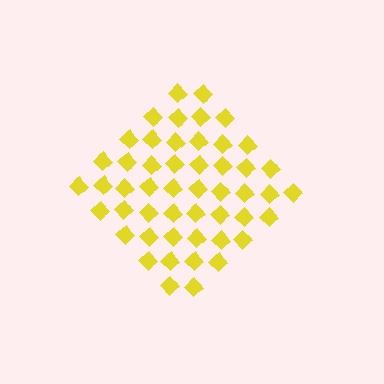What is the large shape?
The large shape is a diamond.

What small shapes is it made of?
It is made of small diamonds.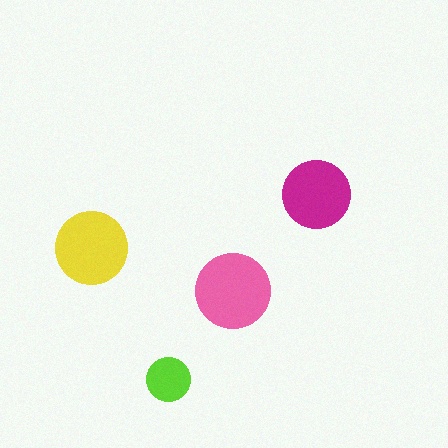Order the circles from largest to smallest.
the pink one, the yellow one, the magenta one, the lime one.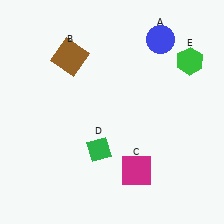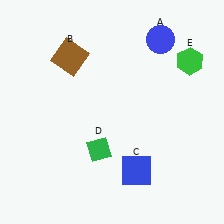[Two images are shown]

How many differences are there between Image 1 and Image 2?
There is 1 difference between the two images.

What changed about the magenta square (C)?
In Image 1, C is magenta. In Image 2, it changed to blue.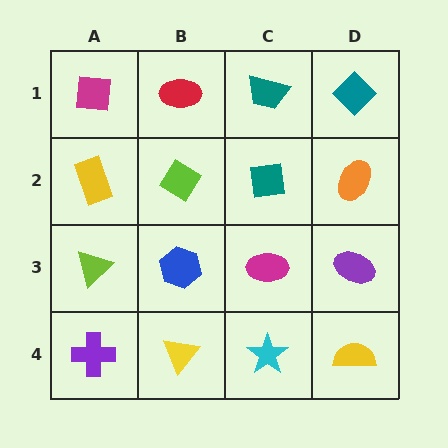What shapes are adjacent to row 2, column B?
A red ellipse (row 1, column B), a blue hexagon (row 3, column B), a yellow rectangle (row 2, column A), a teal square (row 2, column C).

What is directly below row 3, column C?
A cyan star.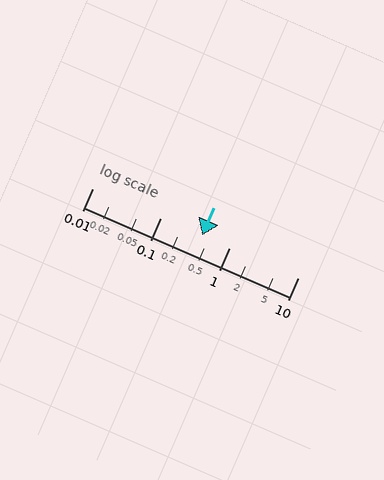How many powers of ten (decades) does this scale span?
The scale spans 3 decades, from 0.01 to 10.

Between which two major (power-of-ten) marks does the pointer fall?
The pointer is between 0.1 and 1.